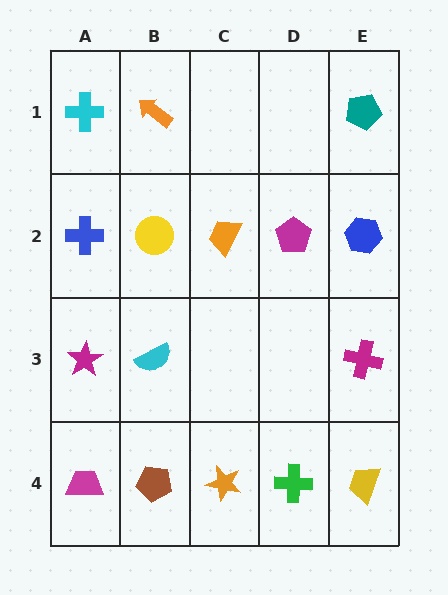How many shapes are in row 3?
3 shapes.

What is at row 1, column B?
An orange arrow.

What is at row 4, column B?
A brown pentagon.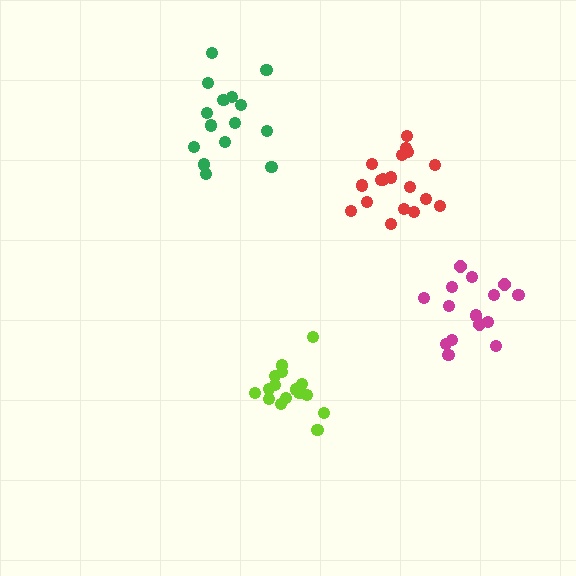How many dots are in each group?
Group 1: 18 dots, Group 2: 16 dots, Group 3: 15 dots, Group 4: 15 dots (64 total).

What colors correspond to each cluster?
The clusters are colored: red, lime, magenta, green.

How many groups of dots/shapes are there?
There are 4 groups.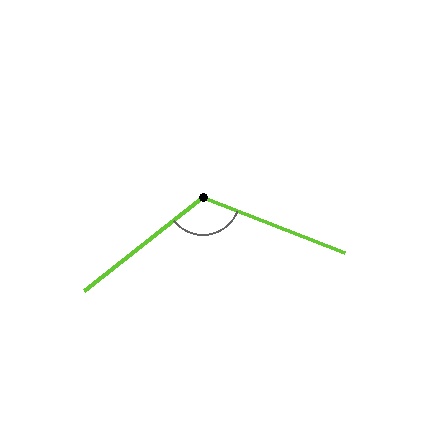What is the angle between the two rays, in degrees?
Approximately 120 degrees.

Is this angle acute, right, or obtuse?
It is obtuse.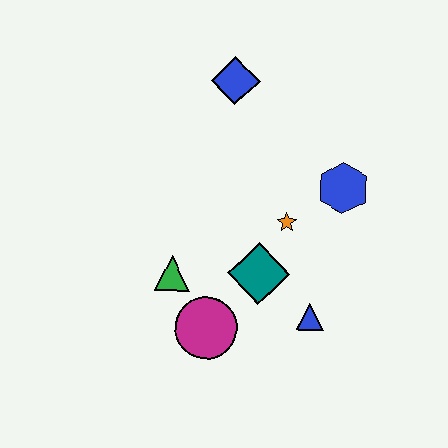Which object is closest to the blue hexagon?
The orange star is closest to the blue hexagon.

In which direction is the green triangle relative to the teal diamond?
The green triangle is to the left of the teal diamond.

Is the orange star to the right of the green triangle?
Yes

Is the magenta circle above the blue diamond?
No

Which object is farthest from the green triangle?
The blue diamond is farthest from the green triangle.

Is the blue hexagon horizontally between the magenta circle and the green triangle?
No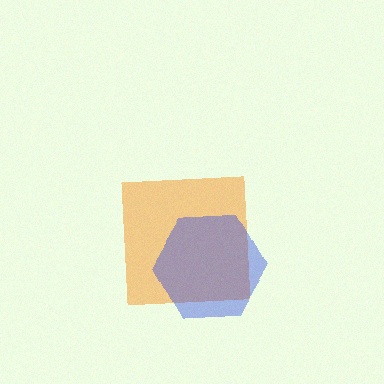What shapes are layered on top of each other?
The layered shapes are: an orange square, a blue hexagon.